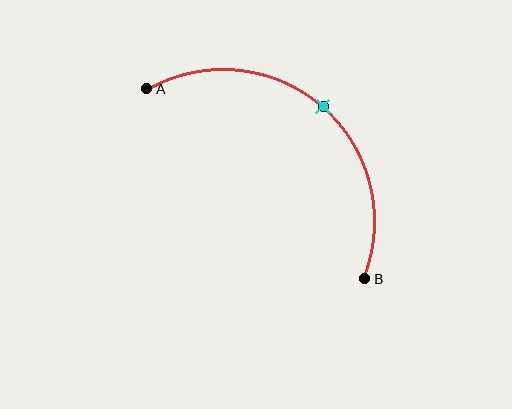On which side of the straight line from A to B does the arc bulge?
The arc bulges above and to the right of the straight line connecting A and B.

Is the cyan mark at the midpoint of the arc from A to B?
Yes. The cyan mark lies on the arc at equal arc-length from both A and B — it is the arc midpoint.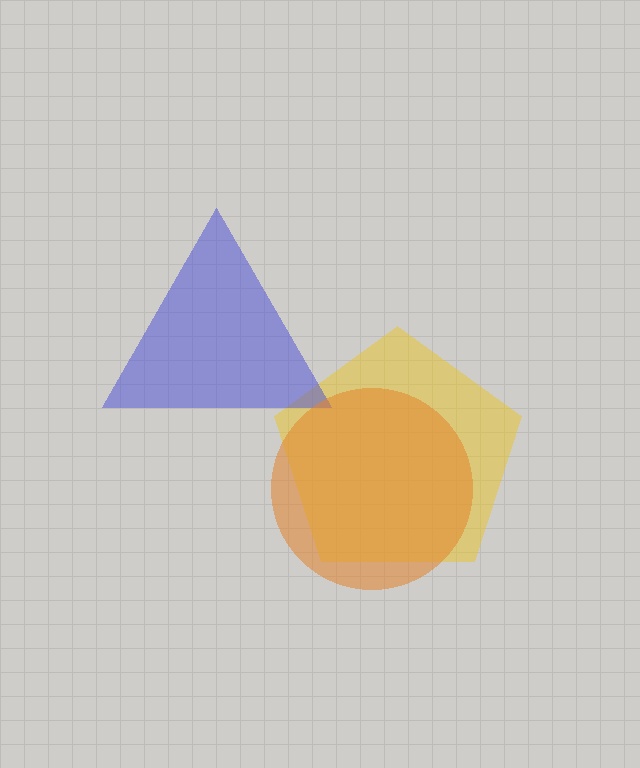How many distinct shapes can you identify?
There are 3 distinct shapes: a yellow pentagon, a blue triangle, an orange circle.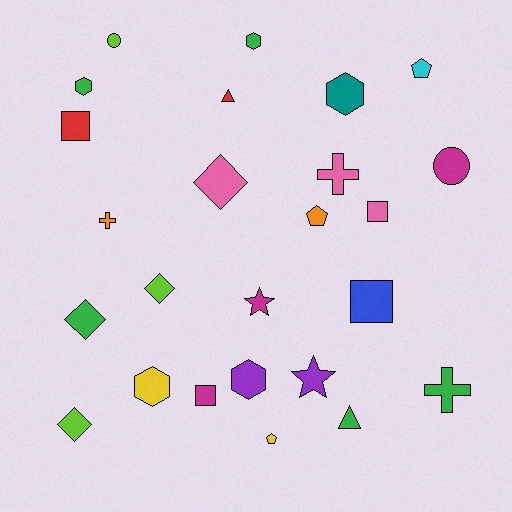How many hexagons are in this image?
There are 5 hexagons.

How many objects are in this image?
There are 25 objects.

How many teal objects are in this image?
There is 1 teal object.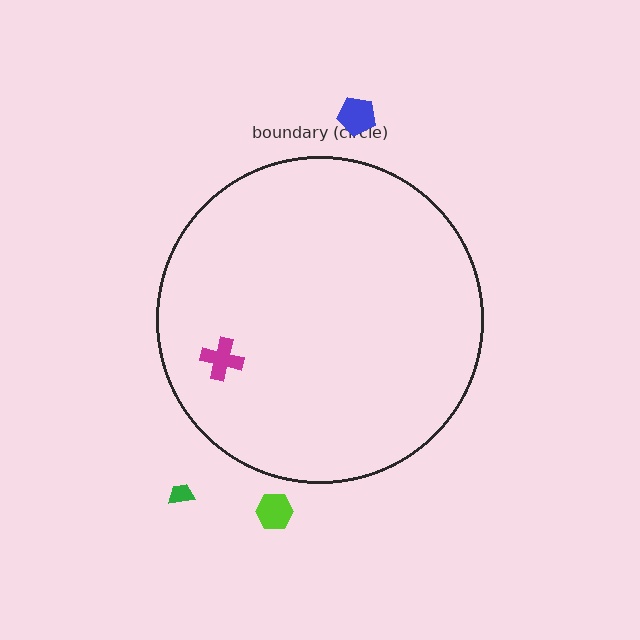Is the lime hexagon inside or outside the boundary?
Outside.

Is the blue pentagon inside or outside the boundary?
Outside.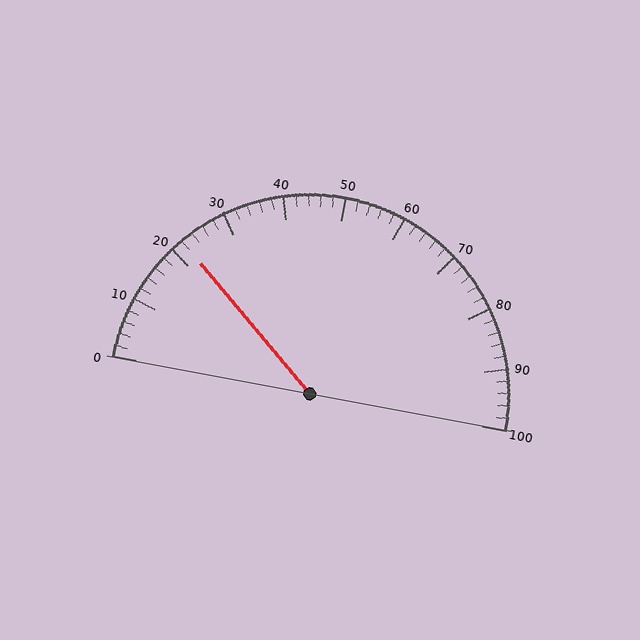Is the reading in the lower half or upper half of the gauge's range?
The reading is in the lower half of the range (0 to 100).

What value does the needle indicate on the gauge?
The needle indicates approximately 22.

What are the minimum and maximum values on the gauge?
The gauge ranges from 0 to 100.